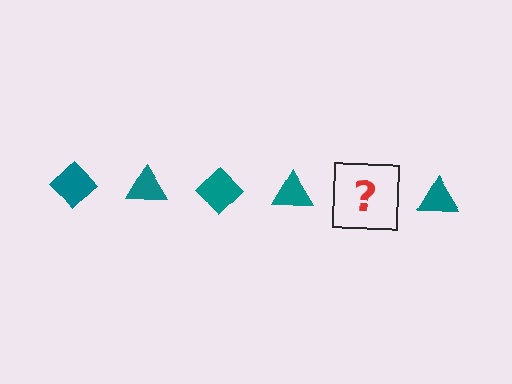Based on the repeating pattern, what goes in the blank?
The blank should be a teal diamond.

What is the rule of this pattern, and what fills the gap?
The rule is that the pattern cycles through diamond, triangle shapes in teal. The gap should be filled with a teal diamond.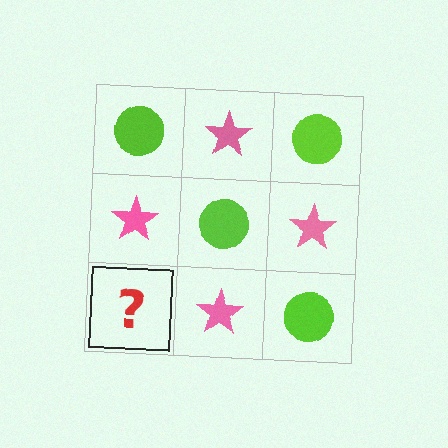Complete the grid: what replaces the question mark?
The question mark should be replaced with a lime circle.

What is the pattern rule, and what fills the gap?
The rule is that it alternates lime circle and pink star in a checkerboard pattern. The gap should be filled with a lime circle.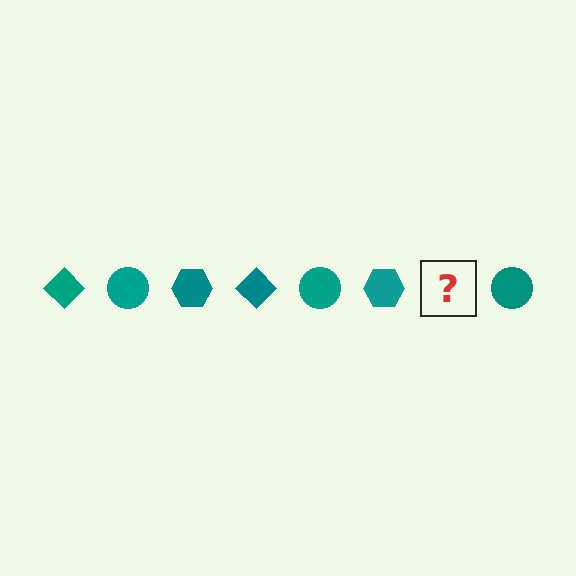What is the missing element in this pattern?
The missing element is a teal diamond.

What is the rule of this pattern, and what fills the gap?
The rule is that the pattern cycles through diamond, circle, hexagon shapes in teal. The gap should be filled with a teal diamond.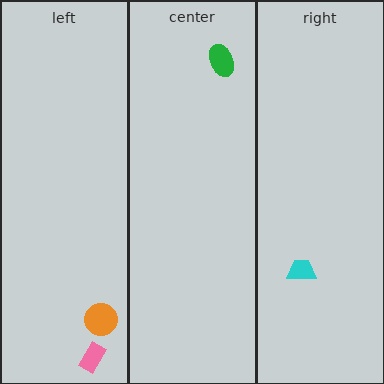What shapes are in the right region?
The cyan trapezoid.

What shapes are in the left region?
The orange circle, the pink rectangle.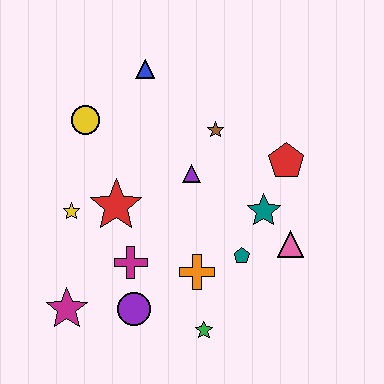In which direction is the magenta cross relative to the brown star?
The magenta cross is below the brown star.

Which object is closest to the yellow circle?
The blue triangle is closest to the yellow circle.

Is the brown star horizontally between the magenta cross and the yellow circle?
No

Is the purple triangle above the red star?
Yes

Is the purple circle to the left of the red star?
No